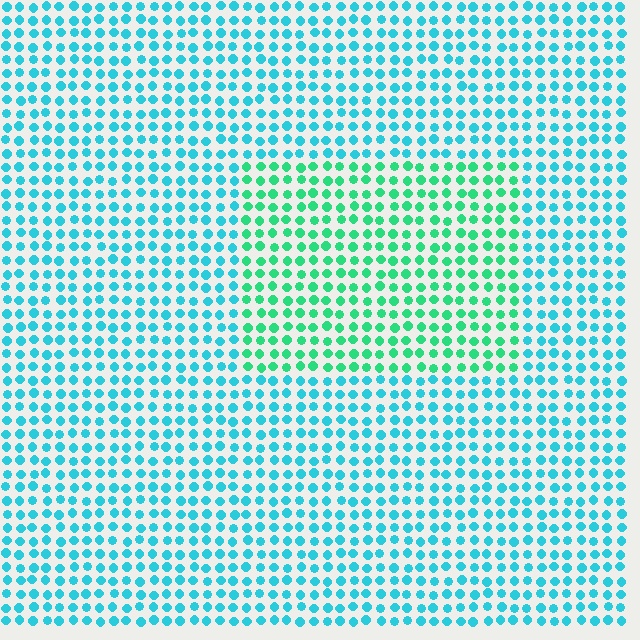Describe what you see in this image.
The image is filled with small cyan elements in a uniform arrangement. A rectangle-shaped region is visible where the elements are tinted to a slightly different hue, forming a subtle color boundary.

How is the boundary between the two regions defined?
The boundary is defined purely by a slight shift in hue (about 37 degrees). Spacing, size, and orientation are identical on both sides.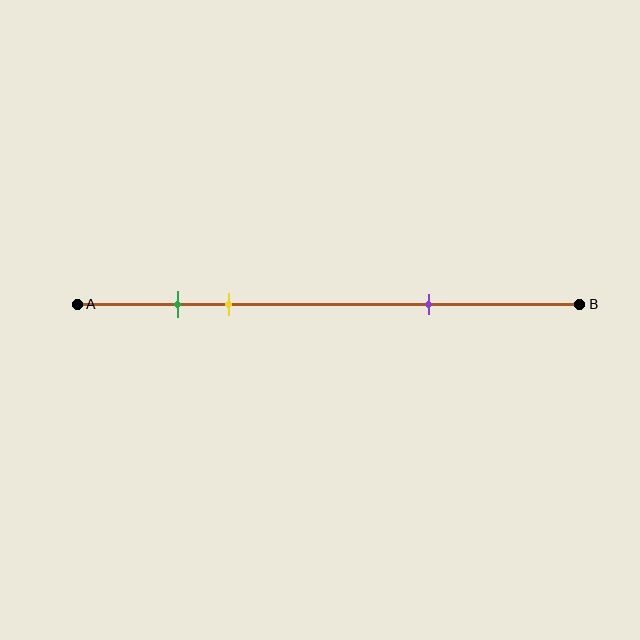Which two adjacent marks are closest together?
The green and yellow marks are the closest adjacent pair.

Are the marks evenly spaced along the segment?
No, the marks are not evenly spaced.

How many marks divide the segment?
There are 3 marks dividing the segment.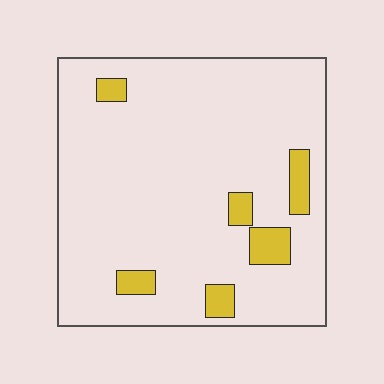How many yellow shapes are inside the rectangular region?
6.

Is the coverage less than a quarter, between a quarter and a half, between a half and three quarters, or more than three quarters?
Less than a quarter.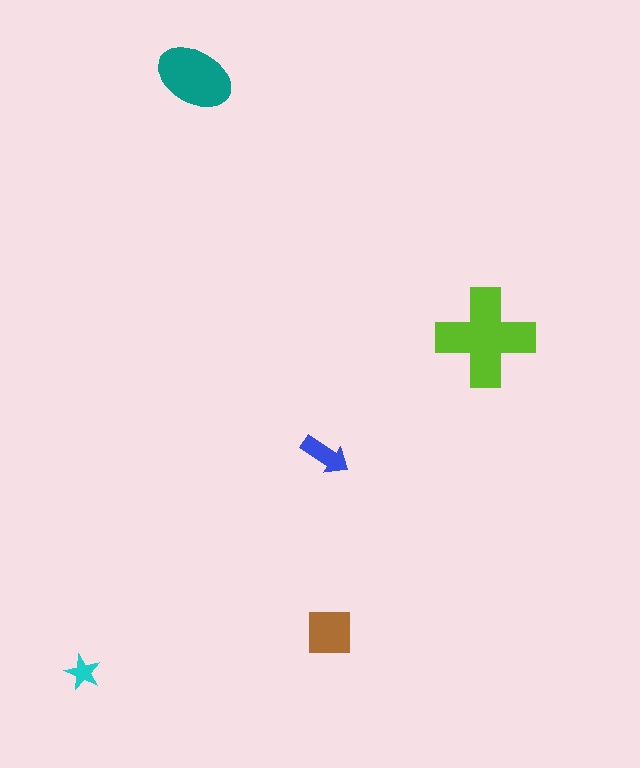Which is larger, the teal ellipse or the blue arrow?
The teal ellipse.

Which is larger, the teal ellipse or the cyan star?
The teal ellipse.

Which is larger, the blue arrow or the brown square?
The brown square.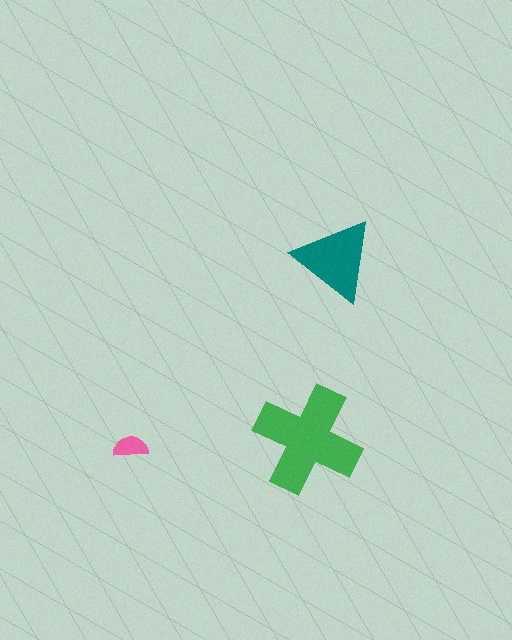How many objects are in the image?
There are 3 objects in the image.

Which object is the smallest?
The pink semicircle.